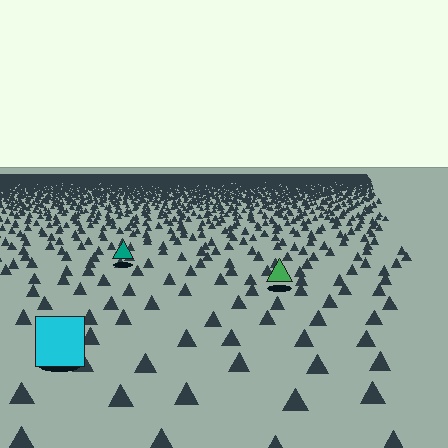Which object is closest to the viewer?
The cyan square is closest. The texture marks near it are larger and more spread out.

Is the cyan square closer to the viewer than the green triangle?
Yes. The cyan square is closer — you can tell from the texture gradient: the ground texture is coarser near it.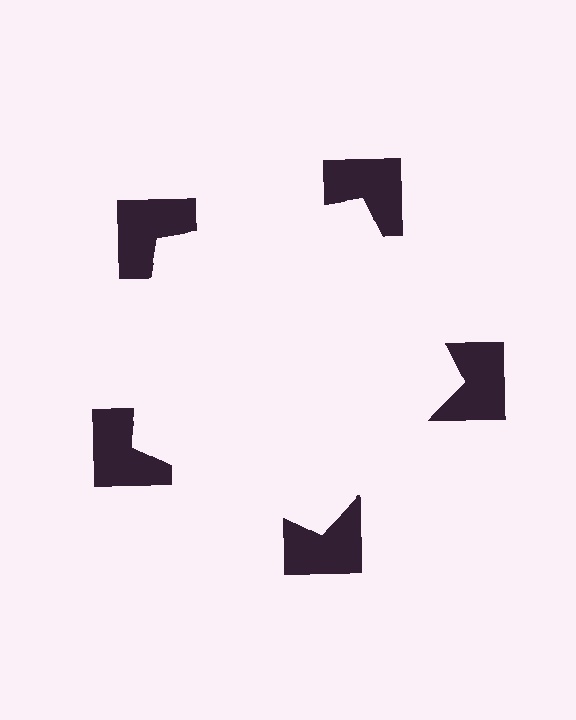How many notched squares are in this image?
There are 5 — one at each vertex of the illusory pentagon.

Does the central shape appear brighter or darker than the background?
It typically appears slightly brighter than the background, even though no actual brightness change is drawn.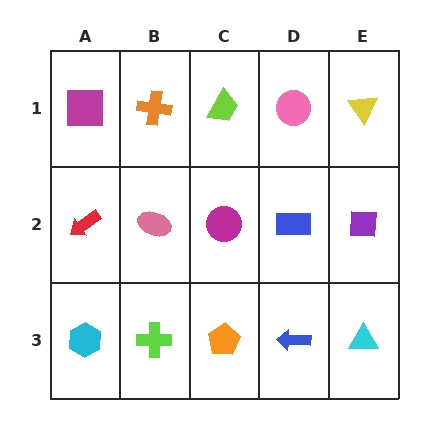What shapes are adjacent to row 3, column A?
A red arrow (row 2, column A), a lime cross (row 3, column B).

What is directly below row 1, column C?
A magenta circle.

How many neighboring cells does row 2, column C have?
4.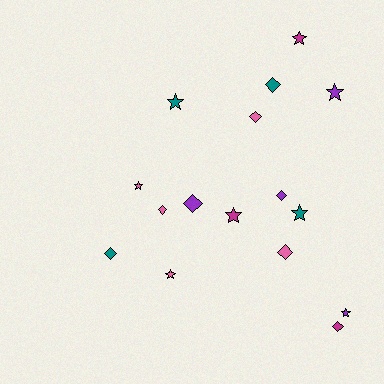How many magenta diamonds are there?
There is 1 magenta diamond.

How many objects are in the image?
There are 16 objects.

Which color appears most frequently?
Pink, with 5 objects.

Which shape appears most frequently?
Star, with 8 objects.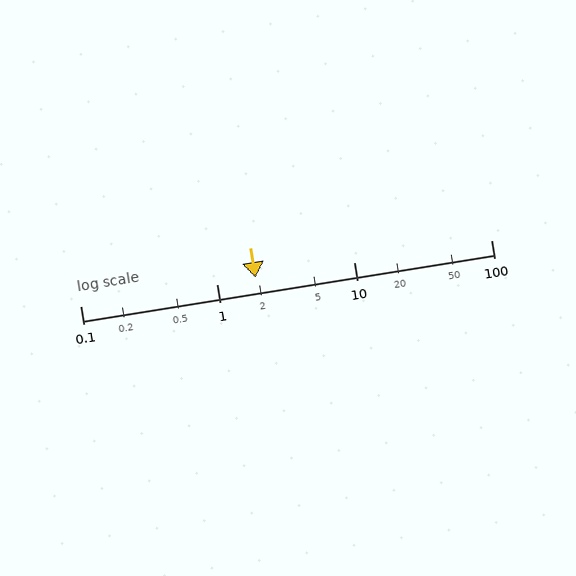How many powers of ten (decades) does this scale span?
The scale spans 3 decades, from 0.1 to 100.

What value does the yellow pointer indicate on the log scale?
The pointer indicates approximately 1.9.